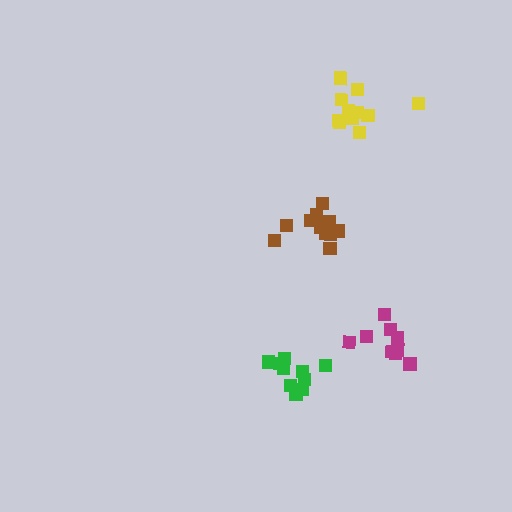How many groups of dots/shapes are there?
There are 4 groups.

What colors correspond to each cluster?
The clusters are colored: yellow, green, brown, magenta.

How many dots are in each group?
Group 1: 11 dots, Group 2: 10 dots, Group 3: 12 dots, Group 4: 9 dots (42 total).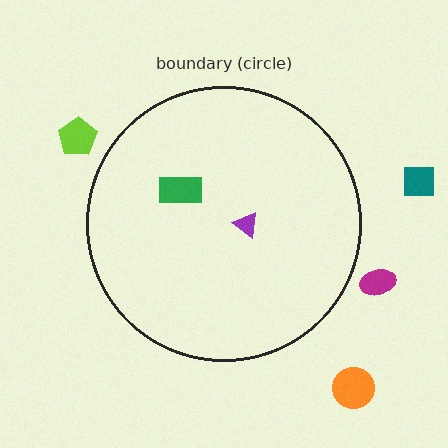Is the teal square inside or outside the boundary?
Outside.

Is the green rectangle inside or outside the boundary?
Inside.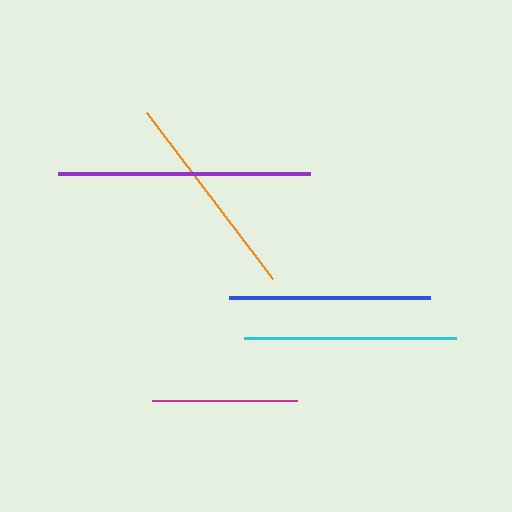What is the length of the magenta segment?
The magenta segment is approximately 145 pixels long.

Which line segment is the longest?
The purple line is the longest at approximately 253 pixels.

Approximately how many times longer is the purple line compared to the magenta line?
The purple line is approximately 1.7 times the length of the magenta line.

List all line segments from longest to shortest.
From longest to shortest: purple, cyan, orange, blue, magenta.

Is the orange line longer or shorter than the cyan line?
The cyan line is longer than the orange line.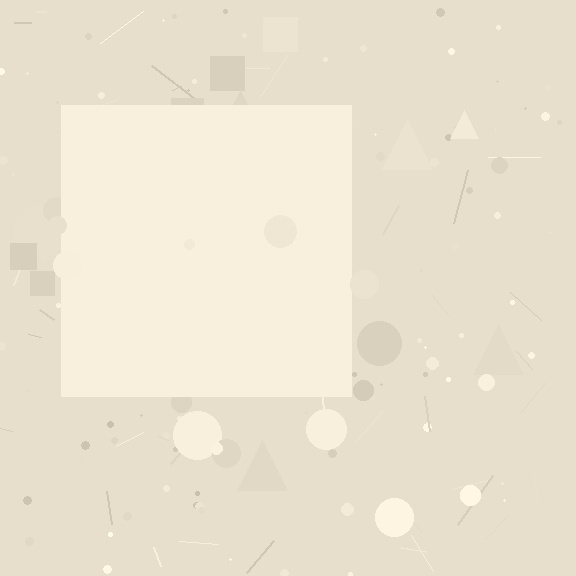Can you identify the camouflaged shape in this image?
The camouflaged shape is a square.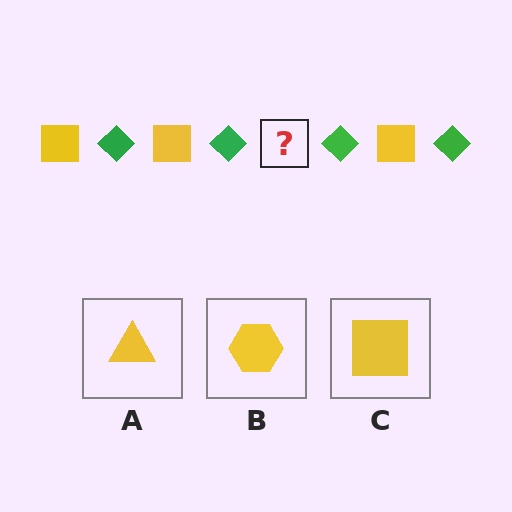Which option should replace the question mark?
Option C.